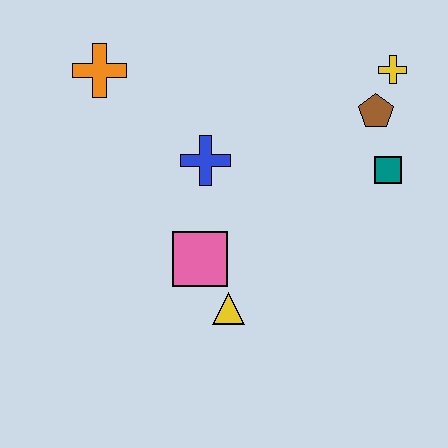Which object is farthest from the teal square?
The orange cross is farthest from the teal square.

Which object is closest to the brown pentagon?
The yellow cross is closest to the brown pentagon.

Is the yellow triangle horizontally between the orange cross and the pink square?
No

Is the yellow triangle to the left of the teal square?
Yes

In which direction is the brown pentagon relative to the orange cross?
The brown pentagon is to the right of the orange cross.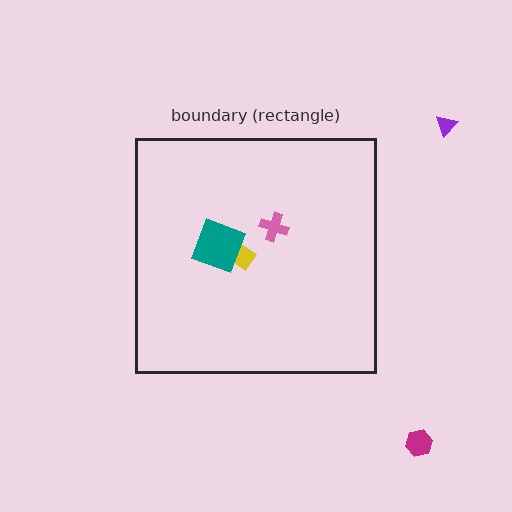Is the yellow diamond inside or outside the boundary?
Inside.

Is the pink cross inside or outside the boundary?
Inside.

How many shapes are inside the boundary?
3 inside, 2 outside.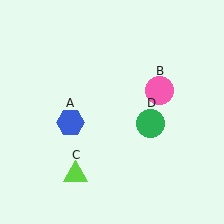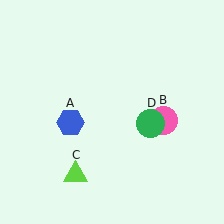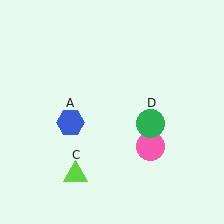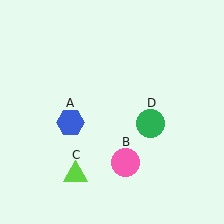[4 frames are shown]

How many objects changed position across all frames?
1 object changed position: pink circle (object B).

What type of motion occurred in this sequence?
The pink circle (object B) rotated clockwise around the center of the scene.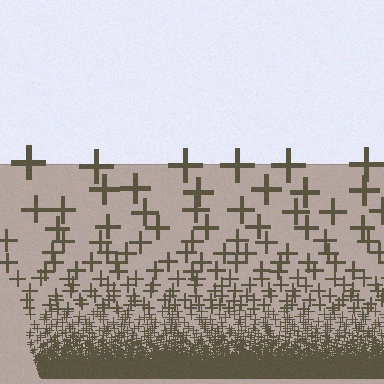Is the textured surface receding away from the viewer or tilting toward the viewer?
The surface appears to tilt toward the viewer. Texture elements get larger and sparser toward the top.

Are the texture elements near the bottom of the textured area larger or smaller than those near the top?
Smaller. The gradient is inverted — elements near the bottom are smaller and denser.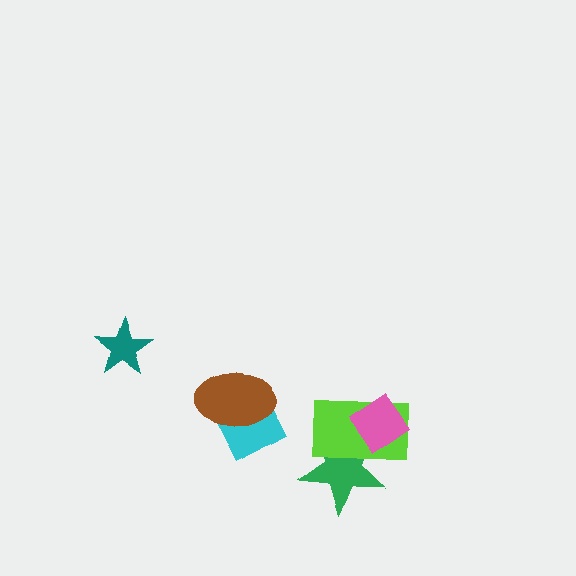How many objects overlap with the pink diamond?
2 objects overlap with the pink diamond.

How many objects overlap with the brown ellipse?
1 object overlaps with the brown ellipse.